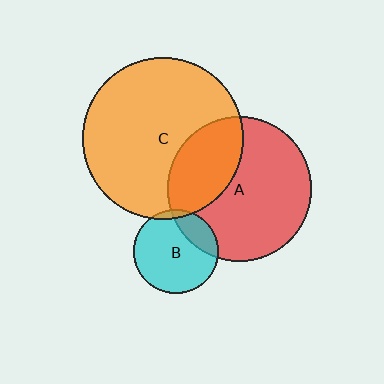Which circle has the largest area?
Circle C (orange).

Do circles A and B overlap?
Yes.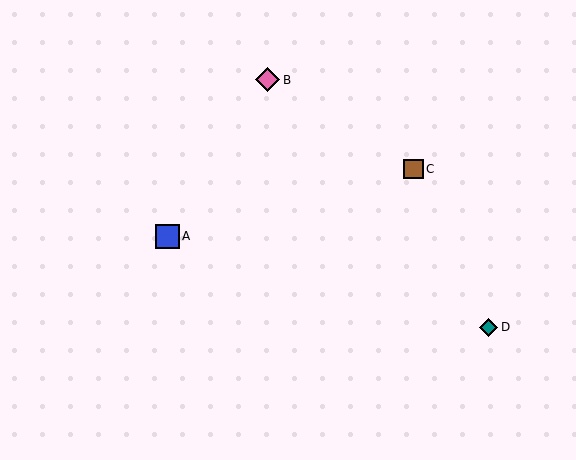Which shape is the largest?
The pink diamond (labeled B) is the largest.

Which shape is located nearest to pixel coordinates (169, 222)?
The blue square (labeled A) at (167, 236) is nearest to that location.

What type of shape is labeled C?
Shape C is a brown square.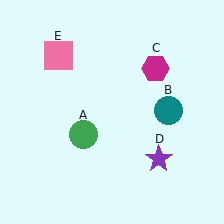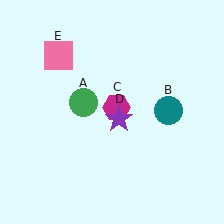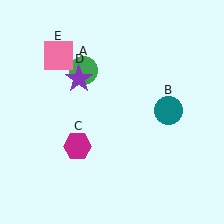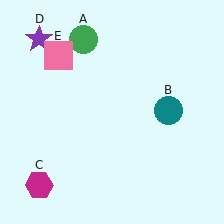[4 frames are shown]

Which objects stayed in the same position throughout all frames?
Teal circle (object B) and pink square (object E) remained stationary.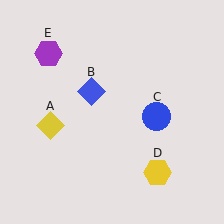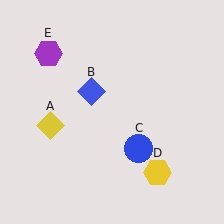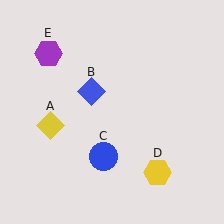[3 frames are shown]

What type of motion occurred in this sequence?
The blue circle (object C) rotated clockwise around the center of the scene.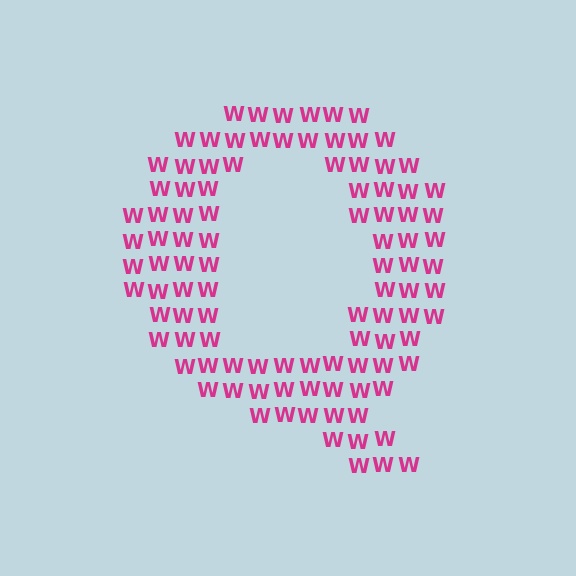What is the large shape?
The large shape is the letter Q.